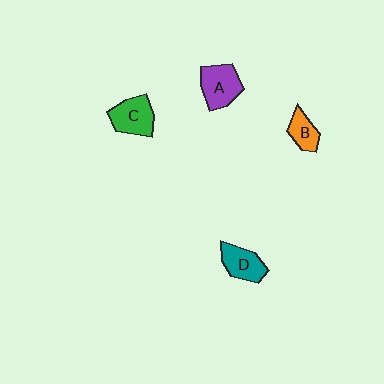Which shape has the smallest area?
Shape B (orange).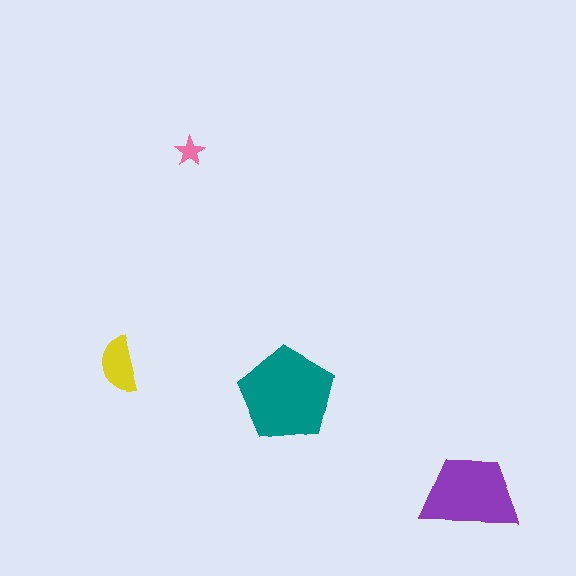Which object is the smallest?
The pink star.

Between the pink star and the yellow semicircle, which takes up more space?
The yellow semicircle.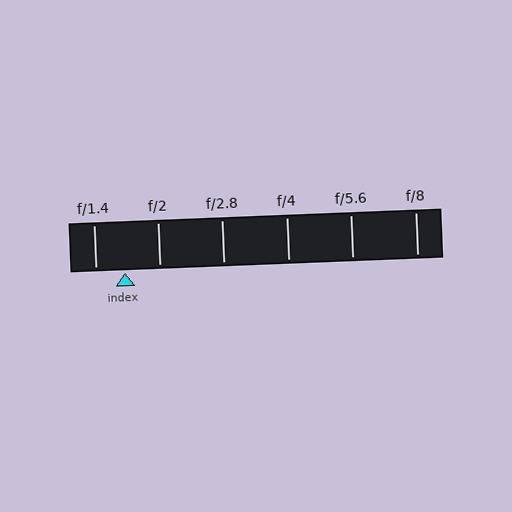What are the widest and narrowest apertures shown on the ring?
The widest aperture shown is f/1.4 and the narrowest is f/8.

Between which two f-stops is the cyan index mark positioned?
The index mark is between f/1.4 and f/2.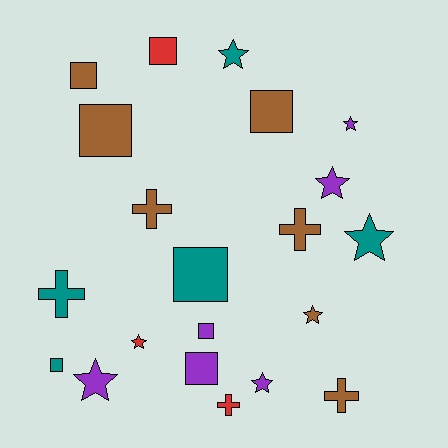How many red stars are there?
There is 1 red star.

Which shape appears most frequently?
Square, with 8 objects.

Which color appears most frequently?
Brown, with 7 objects.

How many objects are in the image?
There are 21 objects.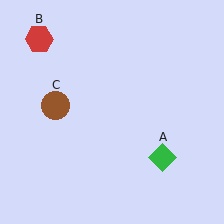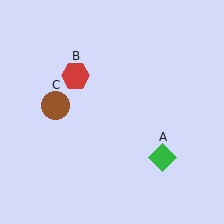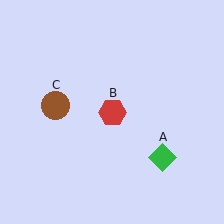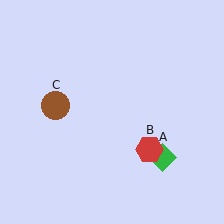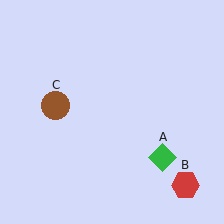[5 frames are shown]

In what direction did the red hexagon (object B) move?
The red hexagon (object B) moved down and to the right.